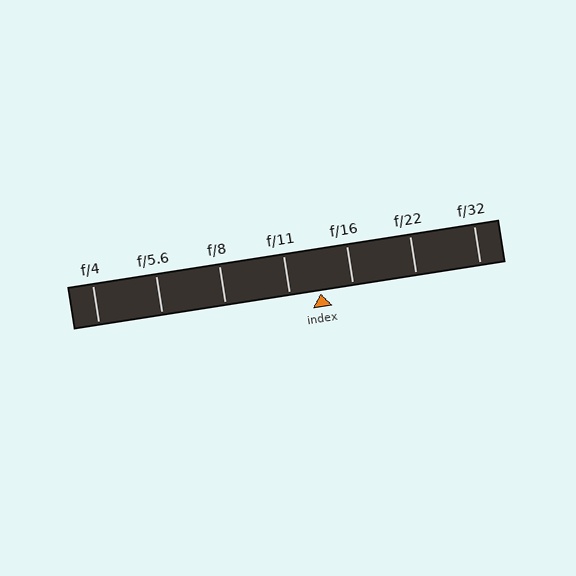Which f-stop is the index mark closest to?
The index mark is closest to f/11.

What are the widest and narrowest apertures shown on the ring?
The widest aperture shown is f/4 and the narrowest is f/32.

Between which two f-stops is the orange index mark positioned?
The index mark is between f/11 and f/16.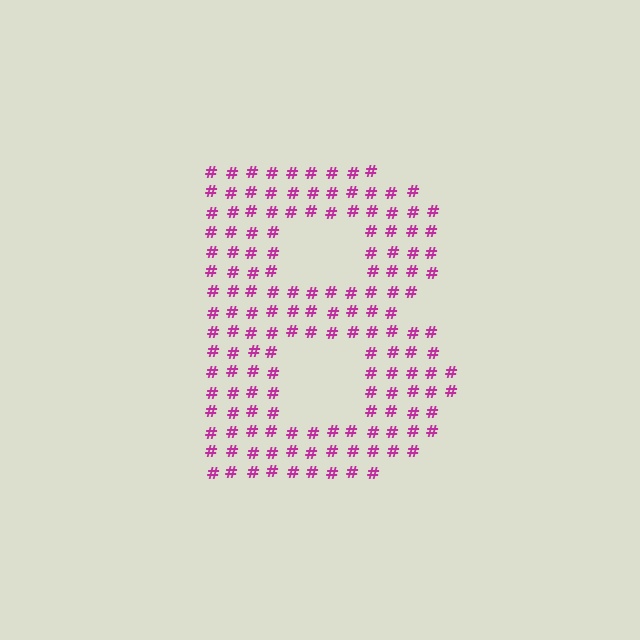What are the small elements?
The small elements are hash symbols.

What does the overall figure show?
The overall figure shows the letter B.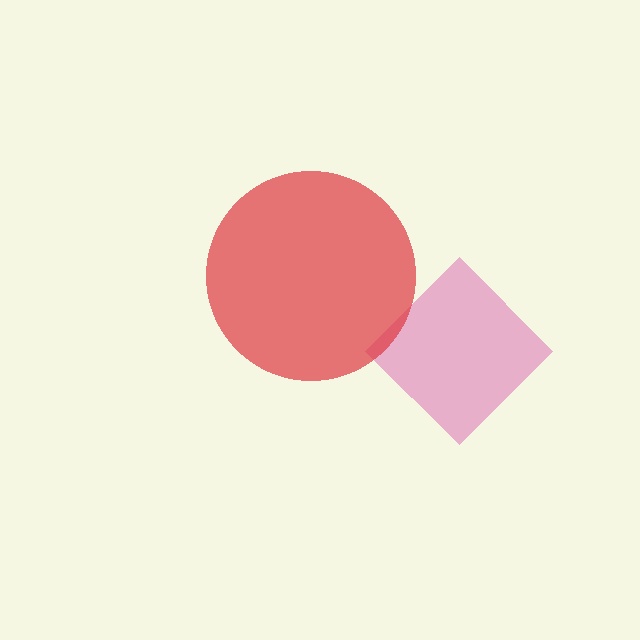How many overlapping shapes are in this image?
There are 2 overlapping shapes in the image.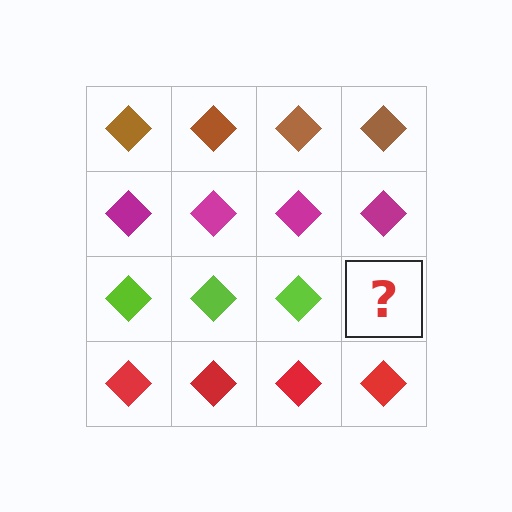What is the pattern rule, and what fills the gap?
The rule is that each row has a consistent color. The gap should be filled with a lime diamond.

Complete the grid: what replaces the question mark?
The question mark should be replaced with a lime diamond.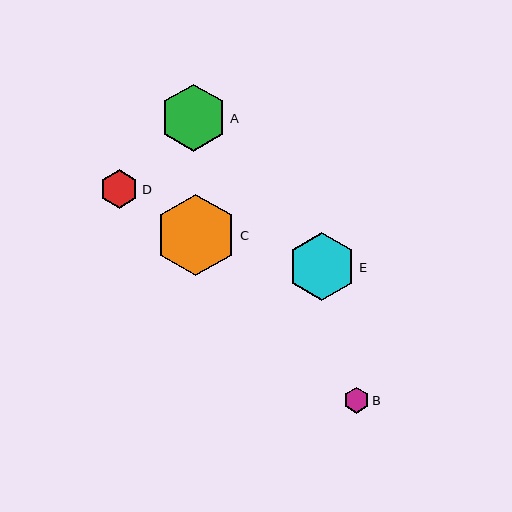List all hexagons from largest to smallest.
From largest to smallest: C, E, A, D, B.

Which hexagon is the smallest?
Hexagon B is the smallest with a size of approximately 26 pixels.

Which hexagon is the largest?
Hexagon C is the largest with a size of approximately 81 pixels.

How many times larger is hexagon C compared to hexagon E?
Hexagon C is approximately 1.2 times the size of hexagon E.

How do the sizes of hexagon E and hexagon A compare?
Hexagon E and hexagon A are approximately the same size.